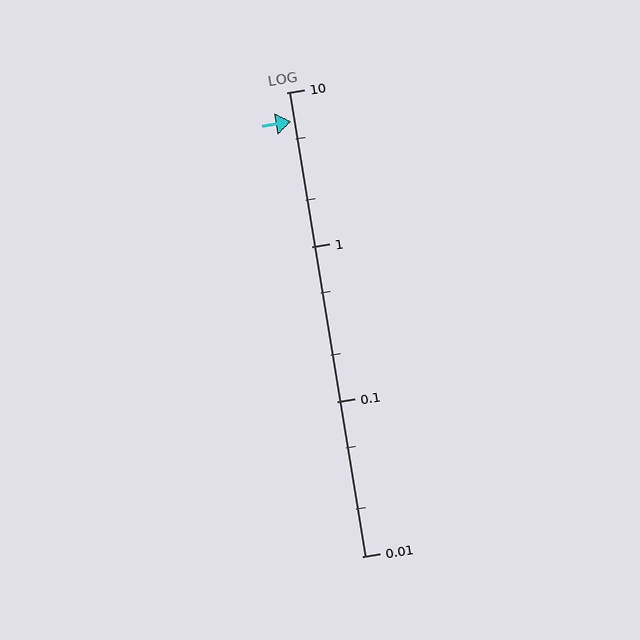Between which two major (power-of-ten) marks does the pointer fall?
The pointer is between 1 and 10.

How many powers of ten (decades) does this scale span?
The scale spans 3 decades, from 0.01 to 10.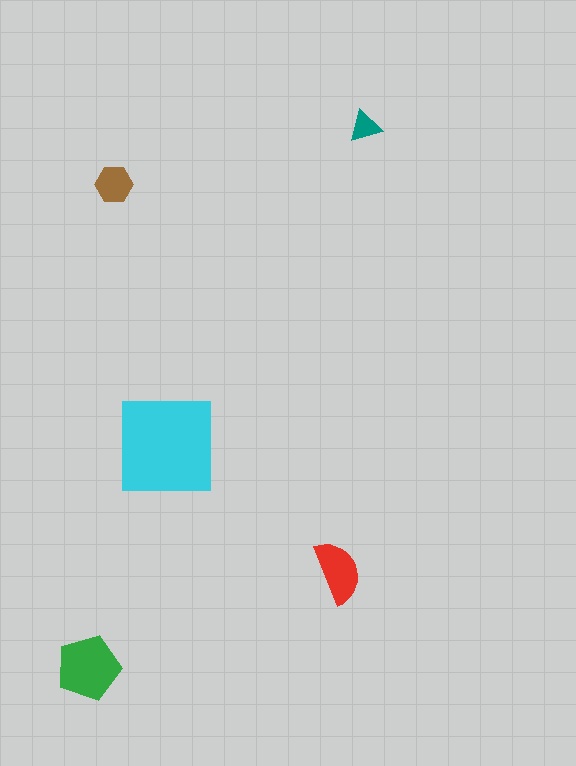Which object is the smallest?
The teal triangle.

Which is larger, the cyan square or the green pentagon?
The cyan square.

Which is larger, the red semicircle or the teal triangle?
The red semicircle.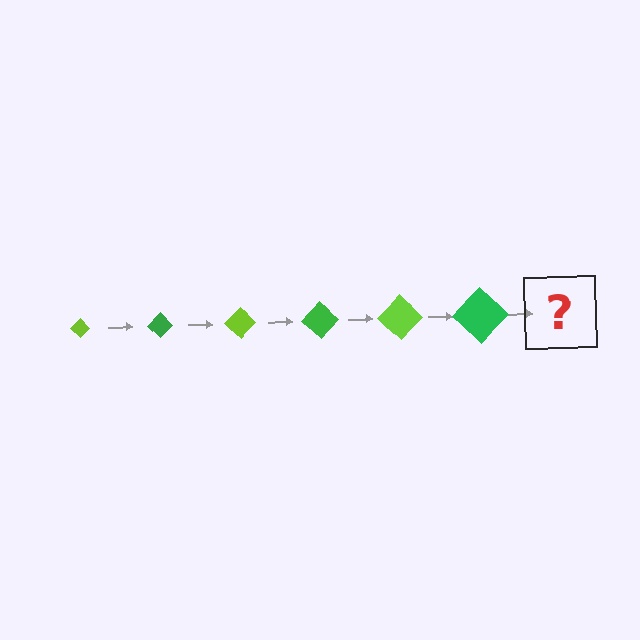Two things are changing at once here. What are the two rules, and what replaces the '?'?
The two rules are that the diamond grows larger each step and the color cycles through lime and green. The '?' should be a lime diamond, larger than the previous one.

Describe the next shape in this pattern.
It should be a lime diamond, larger than the previous one.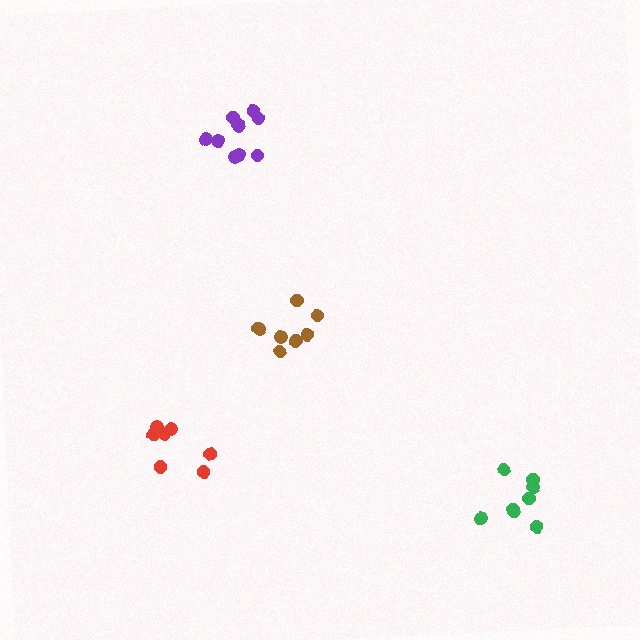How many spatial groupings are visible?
There are 4 spatial groupings.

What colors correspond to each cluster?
The clusters are colored: purple, red, brown, green.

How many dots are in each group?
Group 1: 10 dots, Group 2: 7 dots, Group 3: 9 dots, Group 4: 8 dots (34 total).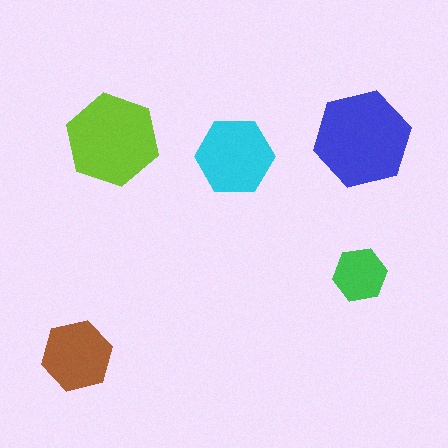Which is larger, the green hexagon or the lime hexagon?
The lime one.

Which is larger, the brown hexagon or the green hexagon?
The brown one.